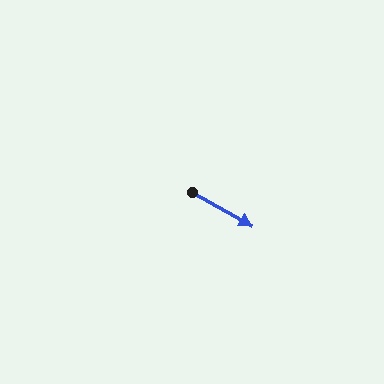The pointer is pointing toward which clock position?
Roughly 4 o'clock.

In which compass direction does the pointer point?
Southeast.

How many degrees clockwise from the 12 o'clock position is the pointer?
Approximately 119 degrees.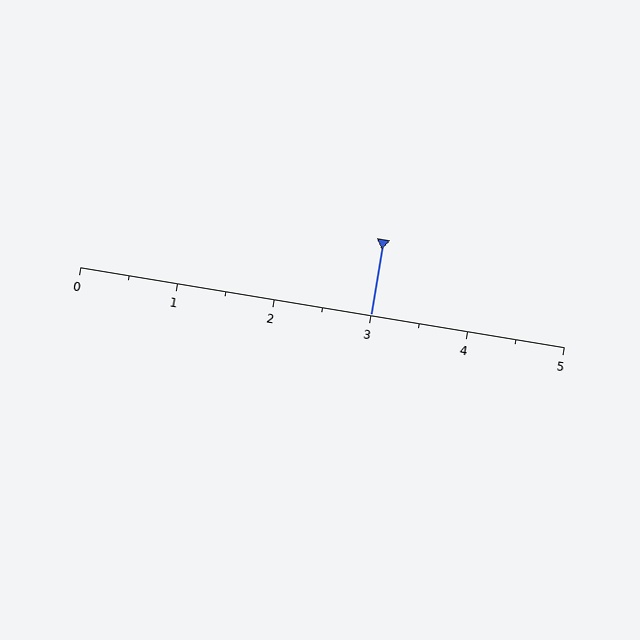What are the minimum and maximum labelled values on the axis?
The axis runs from 0 to 5.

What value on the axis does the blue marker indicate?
The marker indicates approximately 3.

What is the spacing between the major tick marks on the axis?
The major ticks are spaced 1 apart.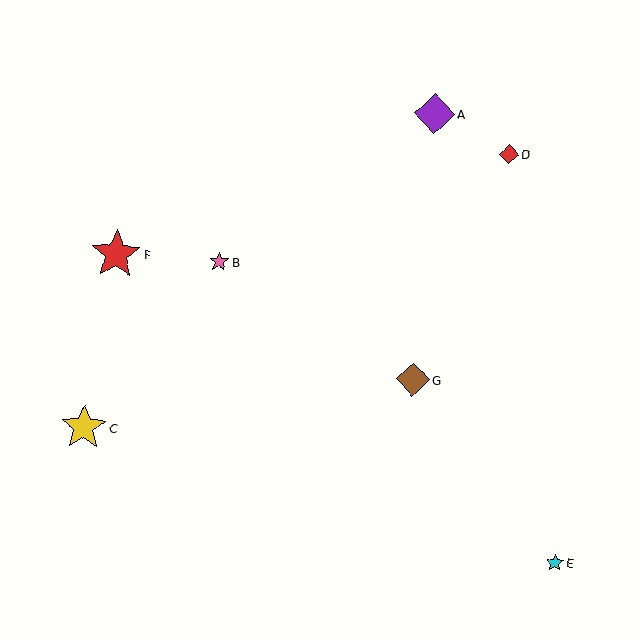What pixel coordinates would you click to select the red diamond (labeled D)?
Click at (509, 154) to select the red diamond D.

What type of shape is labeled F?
Shape F is a red star.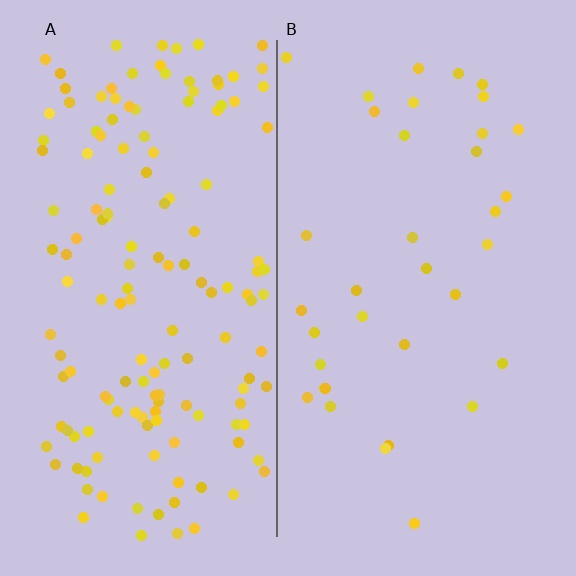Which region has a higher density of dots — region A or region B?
A (the left).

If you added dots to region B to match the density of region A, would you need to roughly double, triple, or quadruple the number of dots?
Approximately quadruple.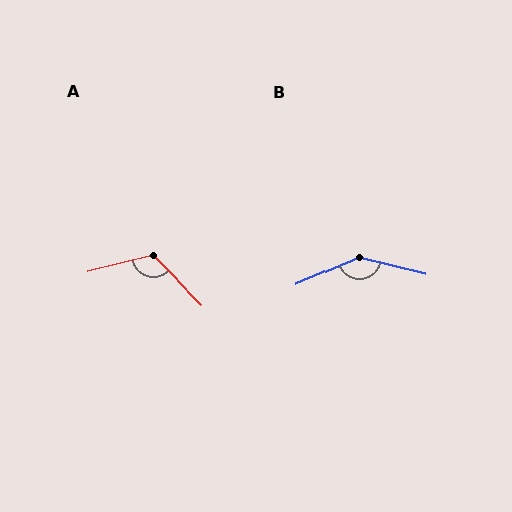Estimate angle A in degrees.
Approximately 121 degrees.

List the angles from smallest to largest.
A (121°), B (142°).